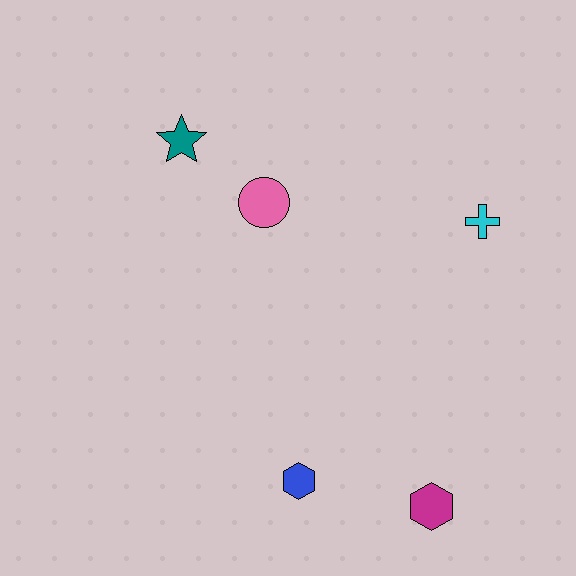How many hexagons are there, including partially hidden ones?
There are 2 hexagons.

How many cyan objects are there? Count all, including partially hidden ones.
There is 1 cyan object.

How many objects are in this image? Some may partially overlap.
There are 5 objects.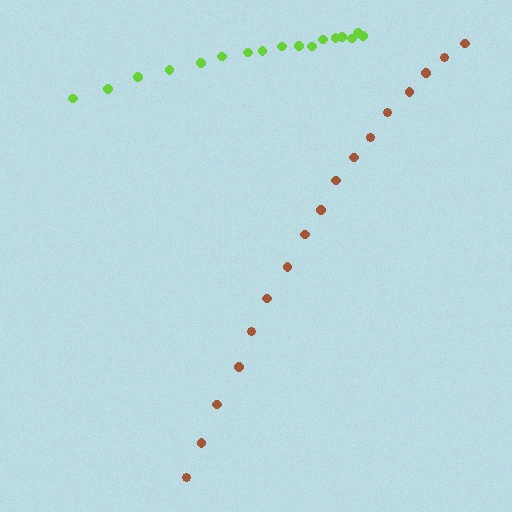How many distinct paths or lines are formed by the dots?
There are 2 distinct paths.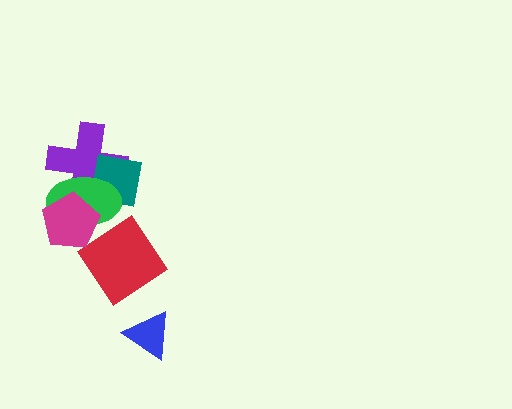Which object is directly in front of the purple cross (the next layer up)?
The teal square is directly in front of the purple cross.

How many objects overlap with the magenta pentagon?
3 objects overlap with the magenta pentagon.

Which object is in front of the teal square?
The green ellipse is in front of the teal square.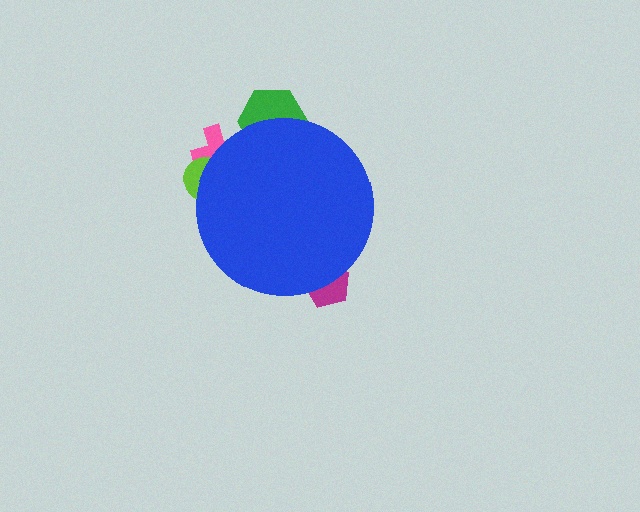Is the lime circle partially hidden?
Yes, the lime circle is partially hidden behind the blue circle.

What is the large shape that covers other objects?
A blue circle.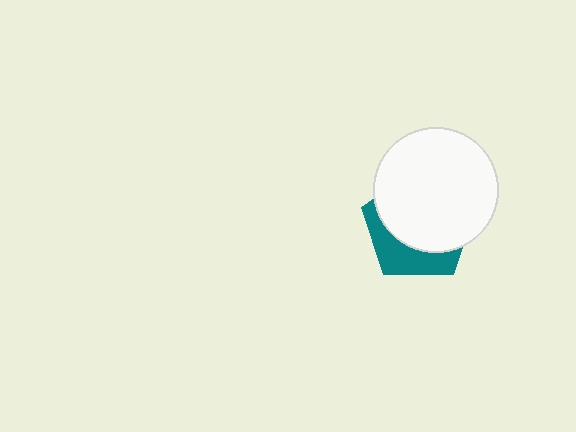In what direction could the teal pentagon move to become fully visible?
The teal pentagon could move down. That would shift it out from behind the white circle entirely.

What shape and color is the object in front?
The object in front is a white circle.